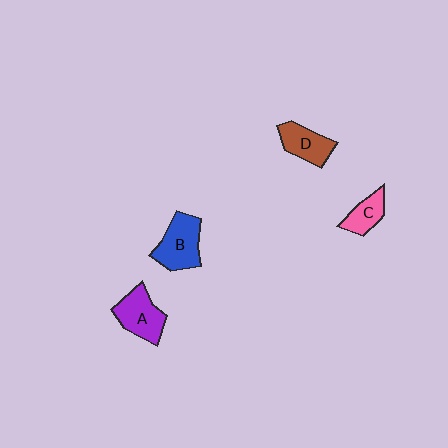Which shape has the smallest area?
Shape C (pink).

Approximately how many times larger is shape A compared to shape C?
Approximately 1.6 times.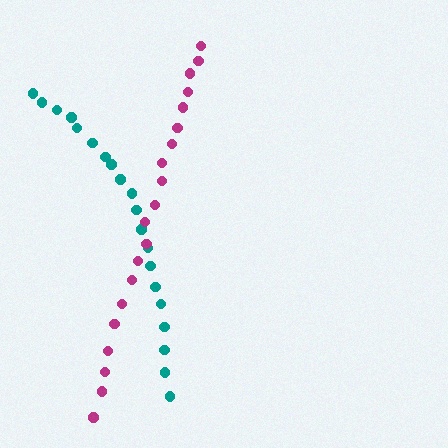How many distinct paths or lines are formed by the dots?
There are 2 distinct paths.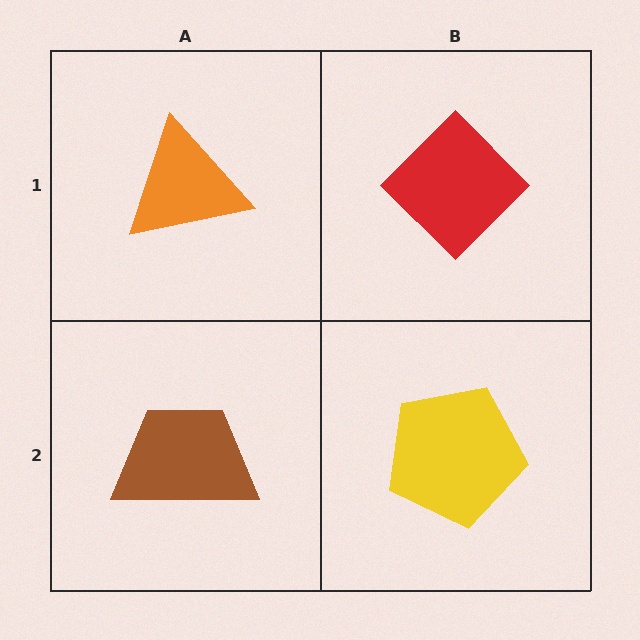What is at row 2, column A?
A brown trapezoid.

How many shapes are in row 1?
2 shapes.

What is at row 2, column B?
A yellow pentagon.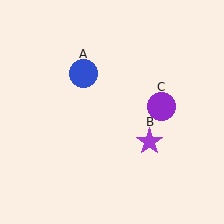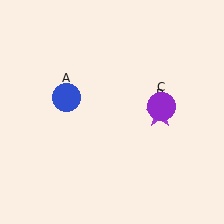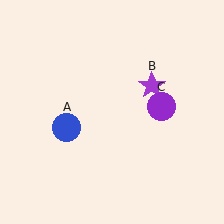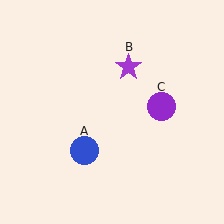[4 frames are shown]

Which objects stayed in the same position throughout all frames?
Purple circle (object C) remained stationary.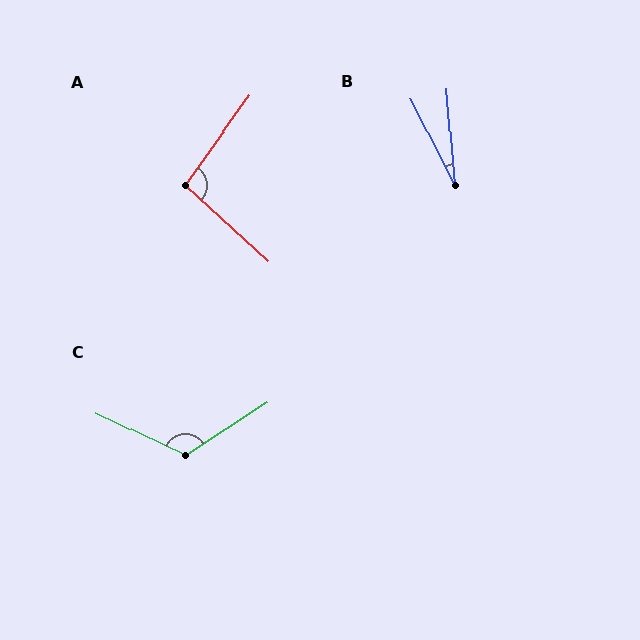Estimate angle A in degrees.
Approximately 97 degrees.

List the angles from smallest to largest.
B (22°), A (97°), C (122°).